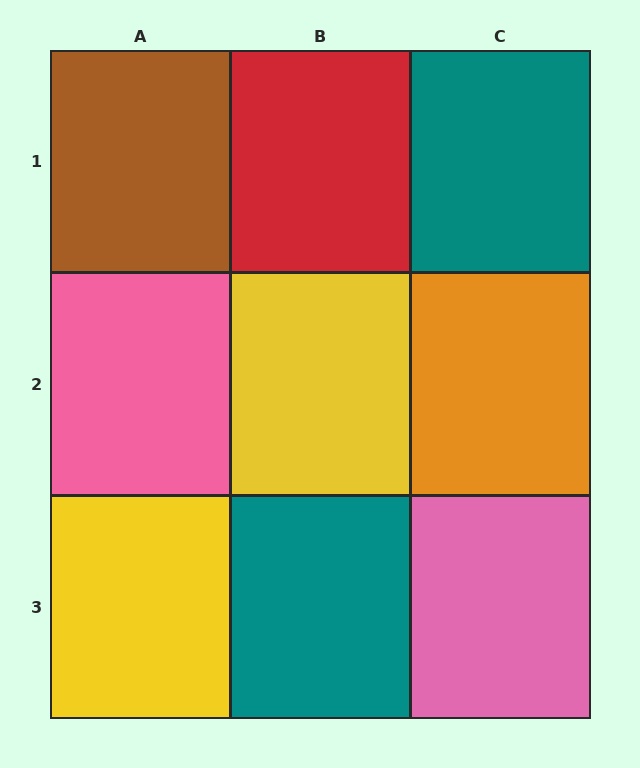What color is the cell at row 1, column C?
Teal.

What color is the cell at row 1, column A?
Brown.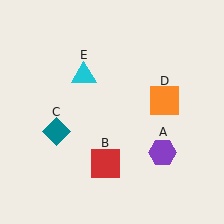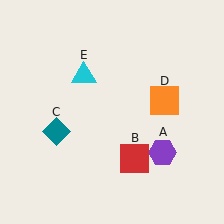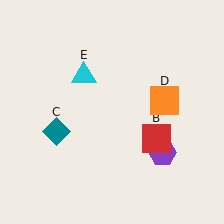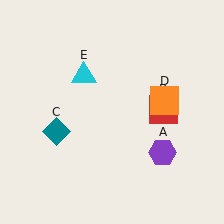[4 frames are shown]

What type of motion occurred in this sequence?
The red square (object B) rotated counterclockwise around the center of the scene.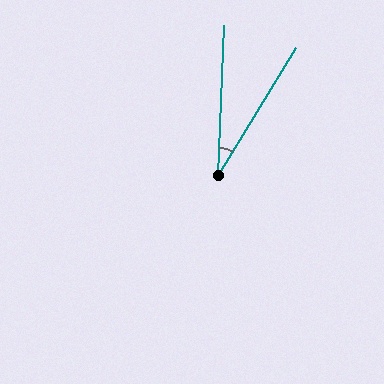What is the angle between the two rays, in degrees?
Approximately 29 degrees.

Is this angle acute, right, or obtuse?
It is acute.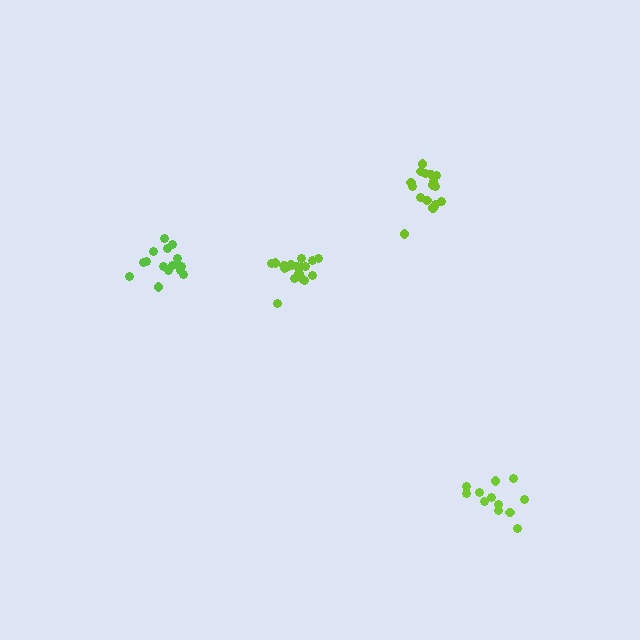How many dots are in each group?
Group 1: 16 dots, Group 2: 17 dots, Group 3: 18 dots, Group 4: 12 dots (63 total).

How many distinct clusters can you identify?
There are 4 distinct clusters.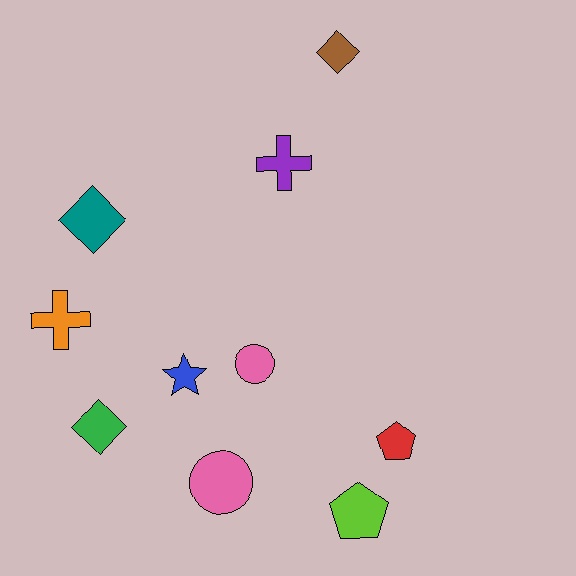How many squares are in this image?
There are no squares.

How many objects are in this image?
There are 10 objects.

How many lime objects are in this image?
There is 1 lime object.